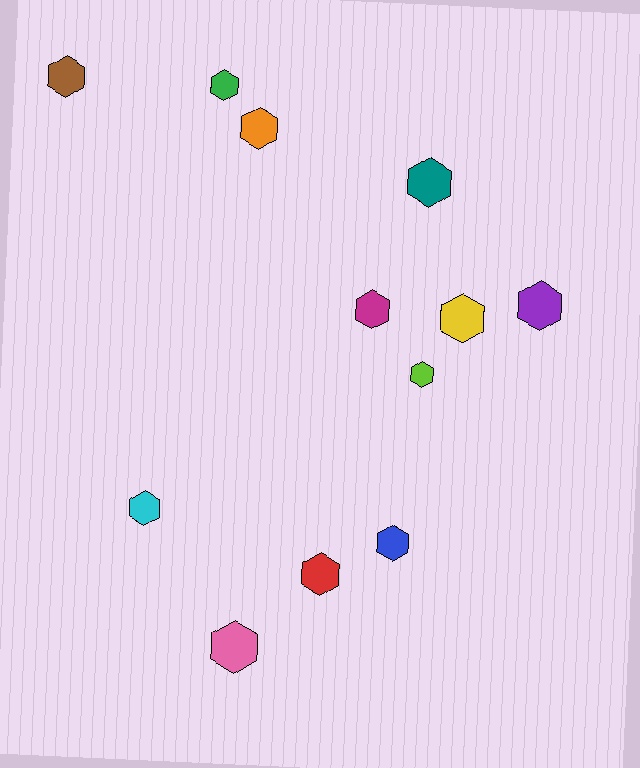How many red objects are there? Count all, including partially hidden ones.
There is 1 red object.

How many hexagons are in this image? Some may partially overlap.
There are 12 hexagons.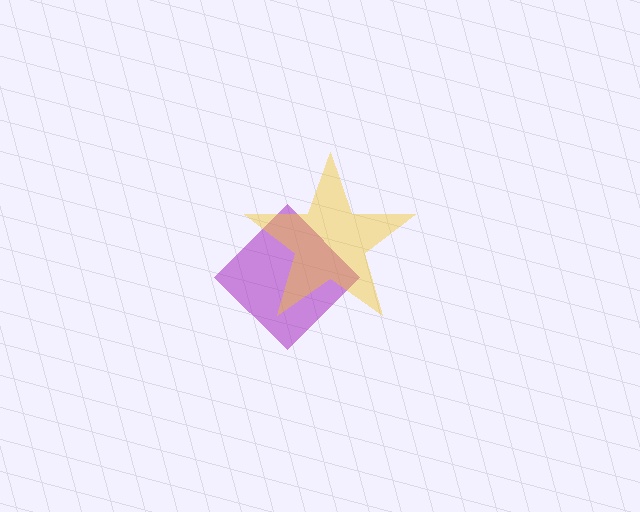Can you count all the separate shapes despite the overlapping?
Yes, there are 2 separate shapes.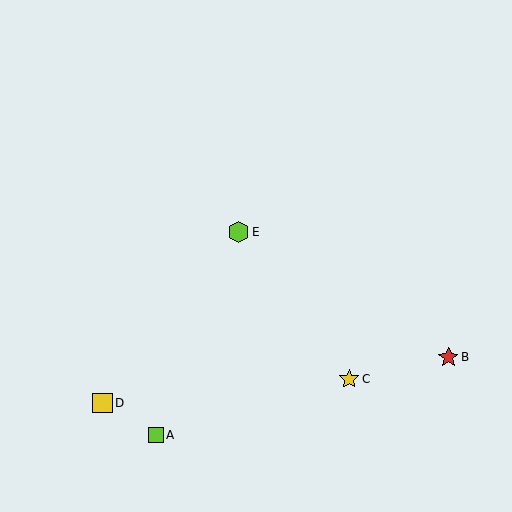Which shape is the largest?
The lime hexagon (labeled E) is the largest.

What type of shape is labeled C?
Shape C is a yellow star.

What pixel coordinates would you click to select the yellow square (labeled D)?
Click at (103, 403) to select the yellow square D.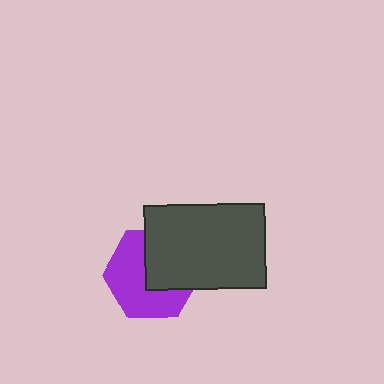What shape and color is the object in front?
The object in front is a dark gray rectangle.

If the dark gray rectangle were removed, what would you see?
You would see the complete purple hexagon.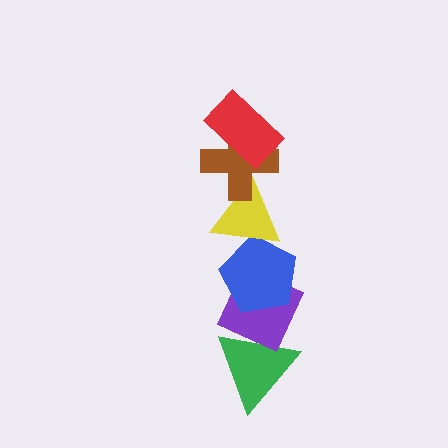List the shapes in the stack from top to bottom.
From top to bottom: the red rectangle, the brown cross, the yellow triangle, the blue pentagon, the purple diamond, the green triangle.